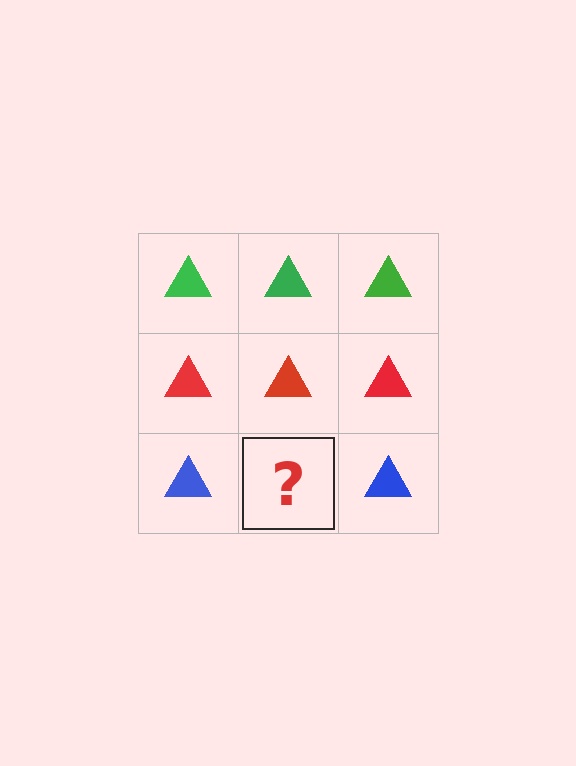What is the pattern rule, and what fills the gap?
The rule is that each row has a consistent color. The gap should be filled with a blue triangle.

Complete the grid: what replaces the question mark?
The question mark should be replaced with a blue triangle.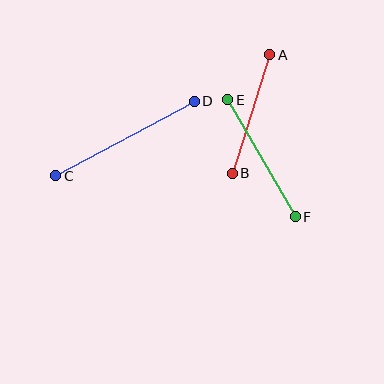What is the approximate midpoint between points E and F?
The midpoint is at approximately (262, 158) pixels.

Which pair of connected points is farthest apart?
Points C and D are farthest apart.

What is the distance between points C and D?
The distance is approximately 157 pixels.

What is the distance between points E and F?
The distance is approximately 135 pixels.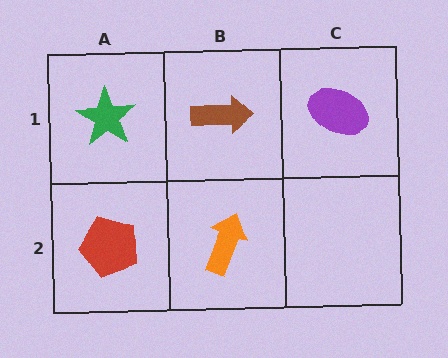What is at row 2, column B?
An orange arrow.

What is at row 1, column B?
A brown arrow.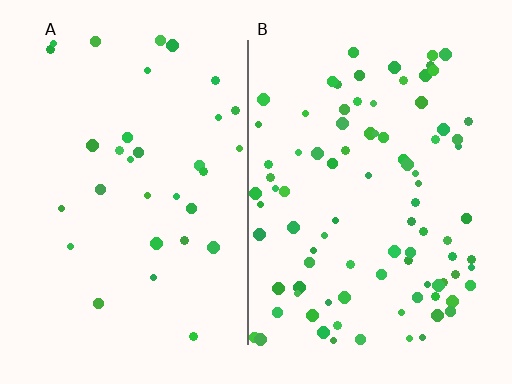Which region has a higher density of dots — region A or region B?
B (the right).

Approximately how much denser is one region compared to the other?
Approximately 2.8× — region B over region A.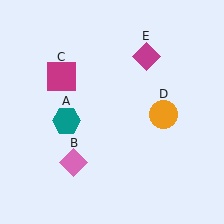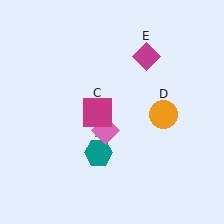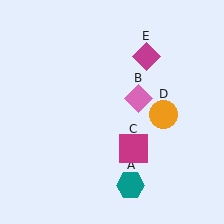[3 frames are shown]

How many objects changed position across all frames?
3 objects changed position: teal hexagon (object A), pink diamond (object B), magenta square (object C).